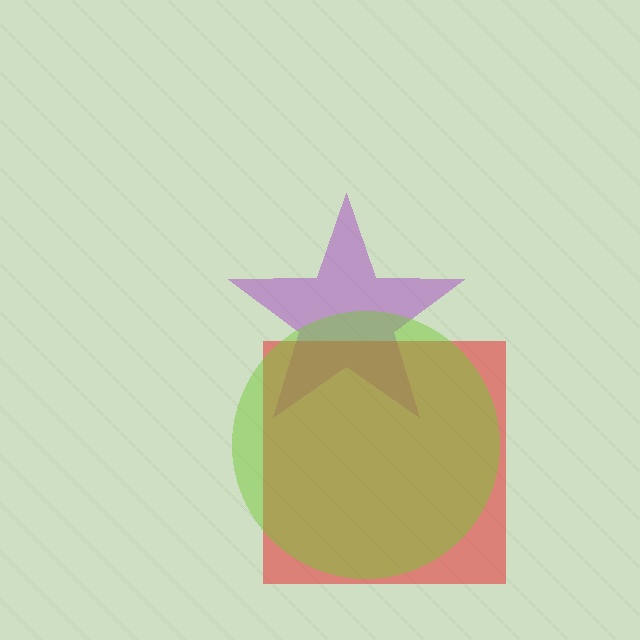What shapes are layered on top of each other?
The layered shapes are: a purple star, a red square, a lime circle.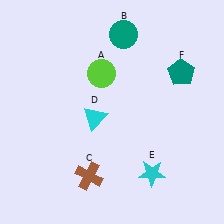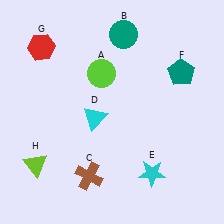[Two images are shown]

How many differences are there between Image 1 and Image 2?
There are 2 differences between the two images.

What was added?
A red hexagon (G), a lime triangle (H) were added in Image 2.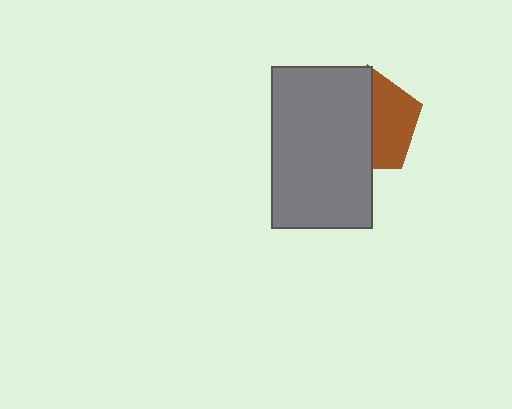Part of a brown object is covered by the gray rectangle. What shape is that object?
It is a pentagon.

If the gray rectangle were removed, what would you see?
You would see the complete brown pentagon.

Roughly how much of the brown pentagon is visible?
A small part of it is visible (roughly 43%).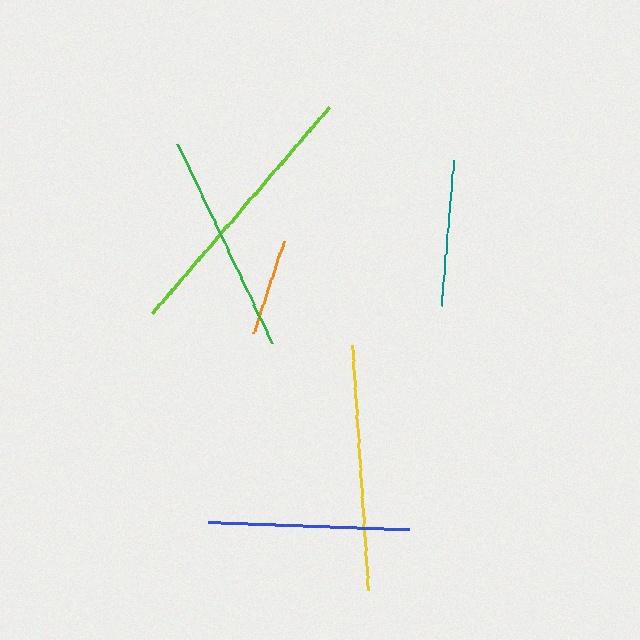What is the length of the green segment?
The green segment is approximately 221 pixels long.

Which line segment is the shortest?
The orange line is the shortest at approximately 97 pixels.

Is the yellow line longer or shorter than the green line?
The yellow line is longer than the green line.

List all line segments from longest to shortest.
From longest to shortest: lime, yellow, green, blue, teal, orange.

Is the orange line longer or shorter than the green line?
The green line is longer than the orange line.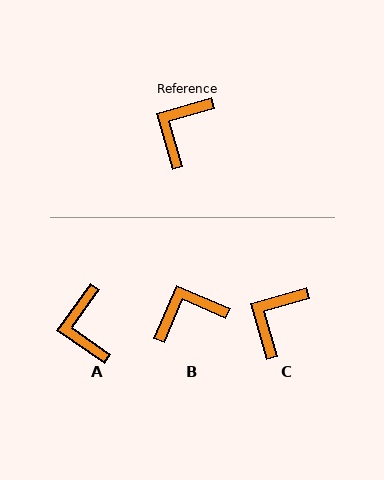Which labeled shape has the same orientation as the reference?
C.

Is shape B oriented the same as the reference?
No, it is off by about 39 degrees.